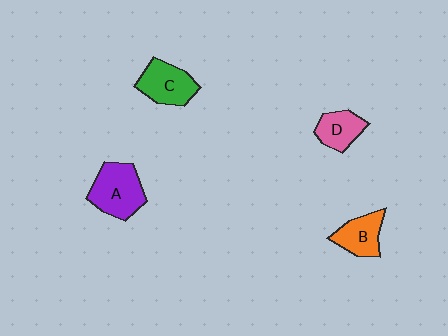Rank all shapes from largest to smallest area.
From largest to smallest: A (purple), C (green), B (orange), D (pink).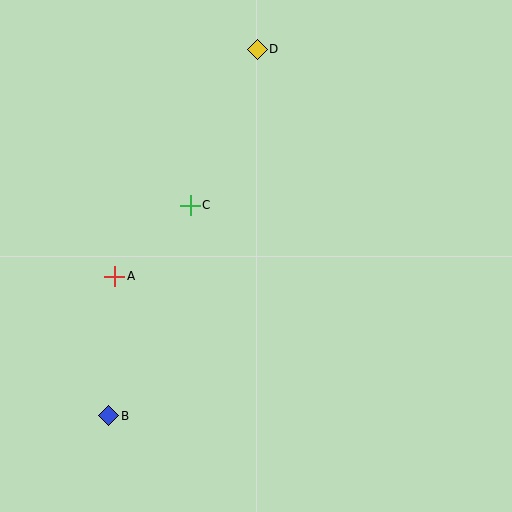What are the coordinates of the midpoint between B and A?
The midpoint between B and A is at (112, 346).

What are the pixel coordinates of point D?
Point D is at (257, 49).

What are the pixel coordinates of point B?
Point B is at (109, 416).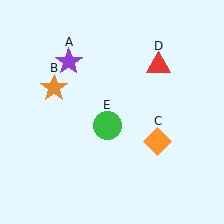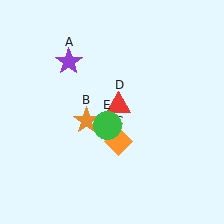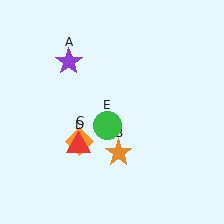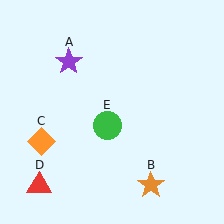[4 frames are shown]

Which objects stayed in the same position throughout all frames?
Purple star (object A) and green circle (object E) remained stationary.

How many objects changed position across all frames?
3 objects changed position: orange star (object B), orange diamond (object C), red triangle (object D).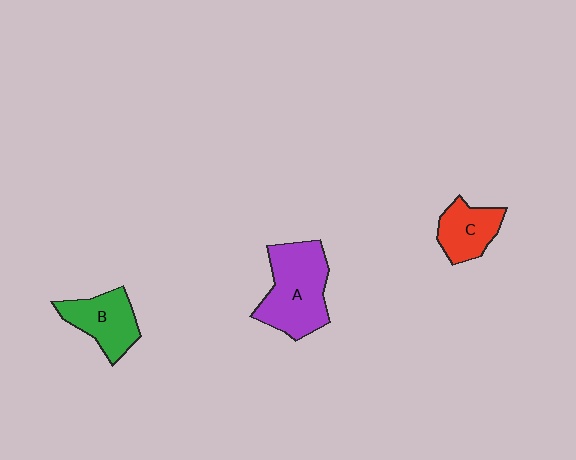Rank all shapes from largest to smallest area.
From largest to smallest: A (purple), B (green), C (red).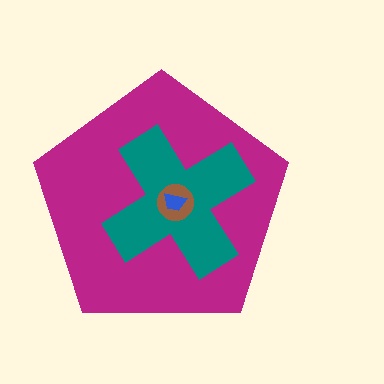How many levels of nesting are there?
4.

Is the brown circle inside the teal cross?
Yes.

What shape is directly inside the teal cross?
The brown circle.